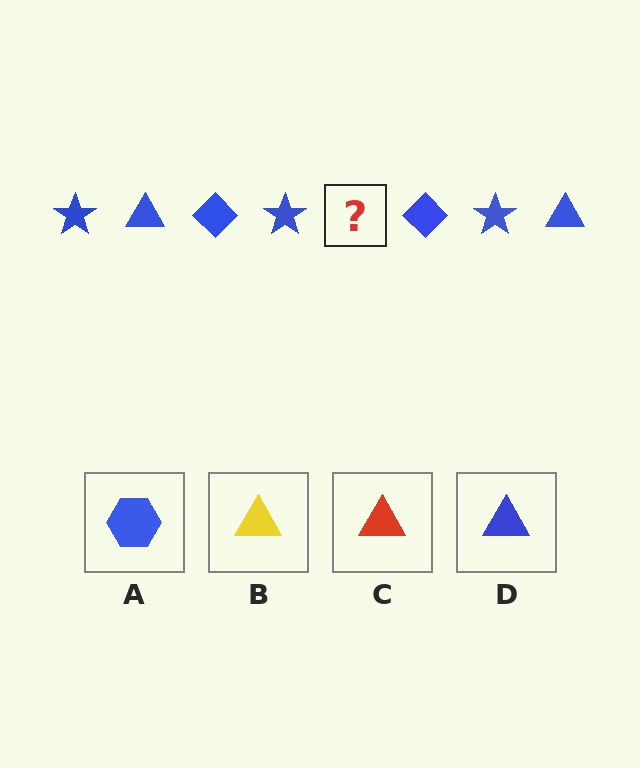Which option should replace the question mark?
Option D.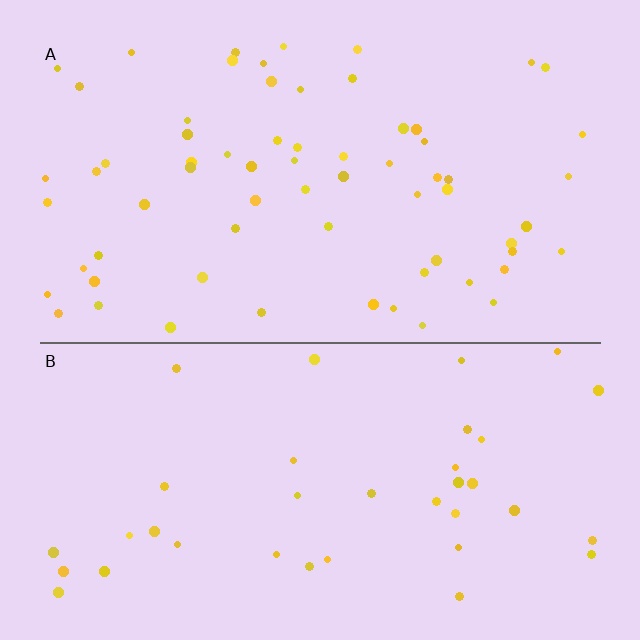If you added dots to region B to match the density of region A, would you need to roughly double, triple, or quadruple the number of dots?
Approximately double.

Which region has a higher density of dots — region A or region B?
A (the top).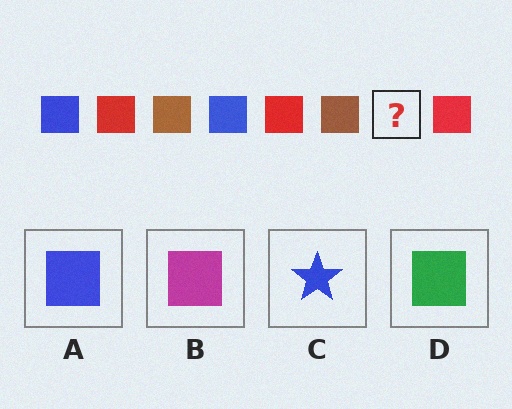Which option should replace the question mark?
Option A.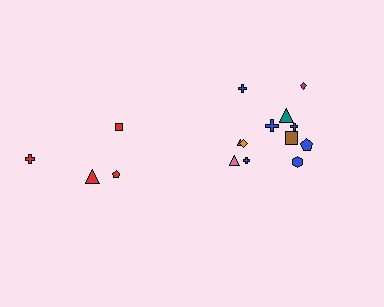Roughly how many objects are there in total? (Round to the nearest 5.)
Roughly 15 objects in total.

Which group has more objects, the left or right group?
The right group.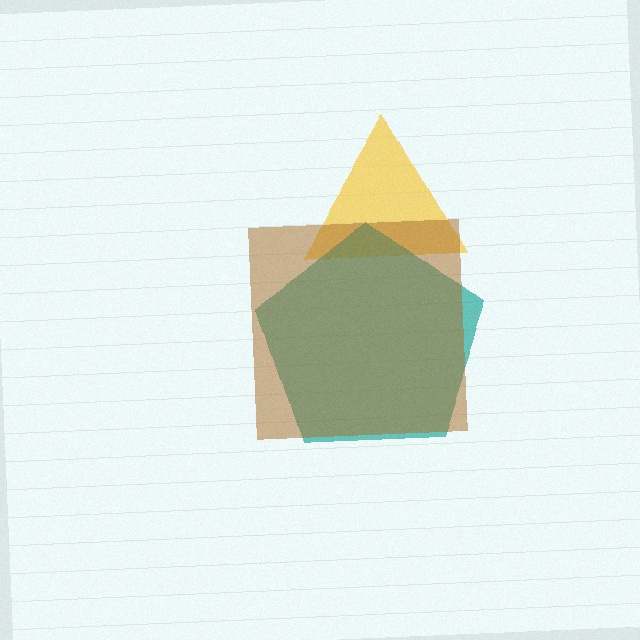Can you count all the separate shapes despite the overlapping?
Yes, there are 3 separate shapes.